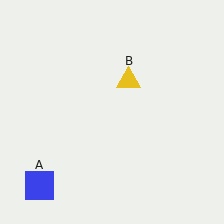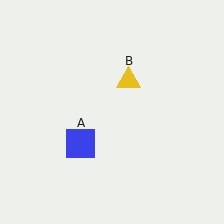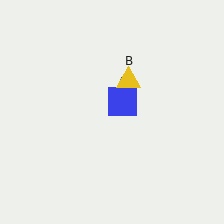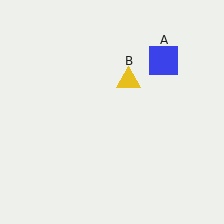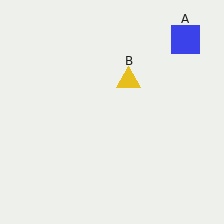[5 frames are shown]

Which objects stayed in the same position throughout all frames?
Yellow triangle (object B) remained stationary.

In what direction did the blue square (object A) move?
The blue square (object A) moved up and to the right.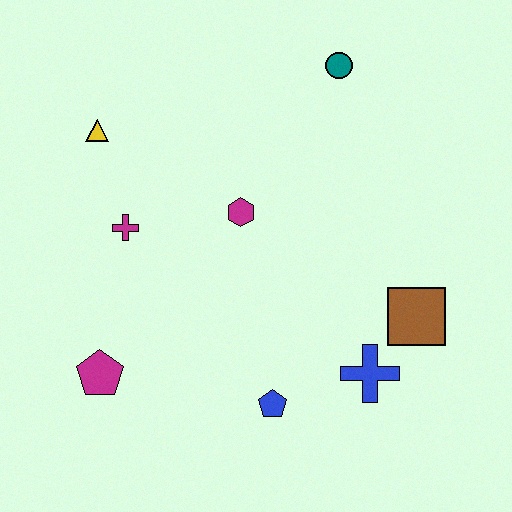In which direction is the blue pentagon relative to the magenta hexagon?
The blue pentagon is below the magenta hexagon.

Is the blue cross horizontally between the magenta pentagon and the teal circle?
No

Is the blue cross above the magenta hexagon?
No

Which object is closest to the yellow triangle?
The magenta cross is closest to the yellow triangle.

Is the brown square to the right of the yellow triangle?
Yes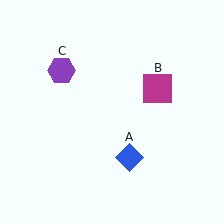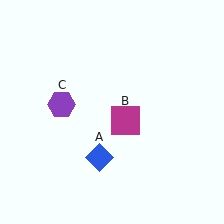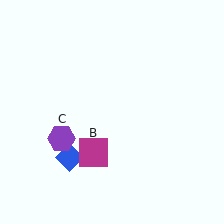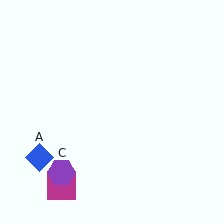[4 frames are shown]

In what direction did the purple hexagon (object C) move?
The purple hexagon (object C) moved down.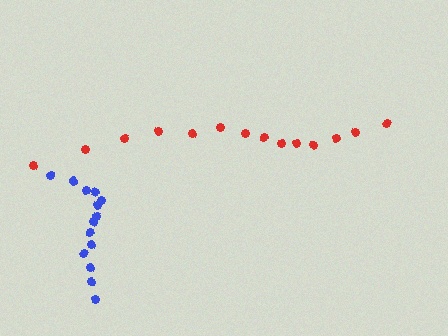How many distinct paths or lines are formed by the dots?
There are 2 distinct paths.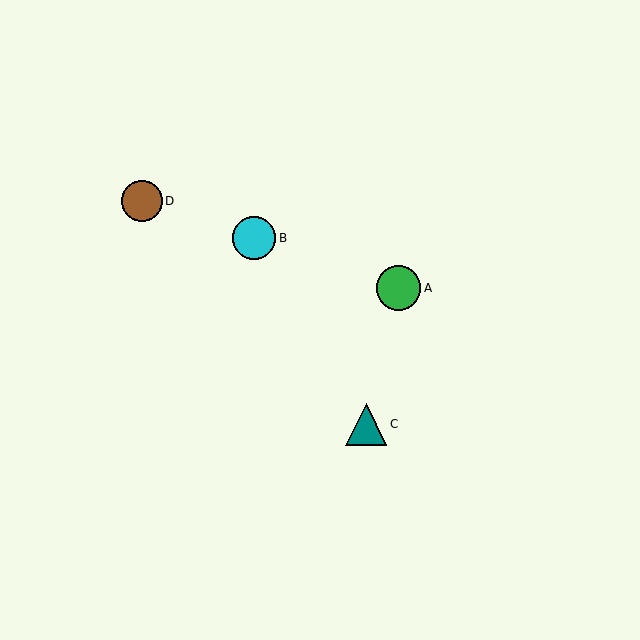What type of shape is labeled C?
Shape C is a teal triangle.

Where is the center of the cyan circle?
The center of the cyan circle is at (254, 238).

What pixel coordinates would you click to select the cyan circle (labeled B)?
Click at (254, 238) to select the cyan circle B.